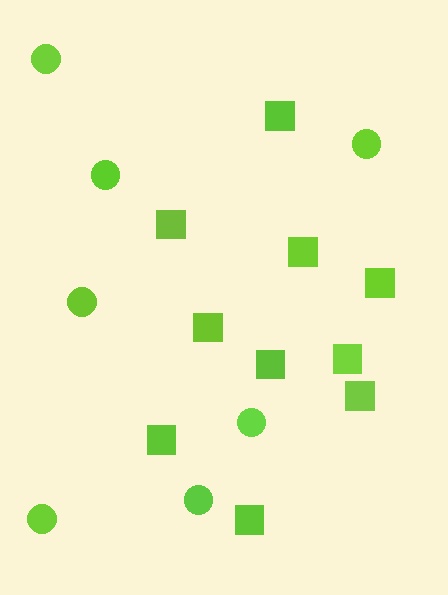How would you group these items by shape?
There are 2 groups: one group of circles (7) and one group of squares (10).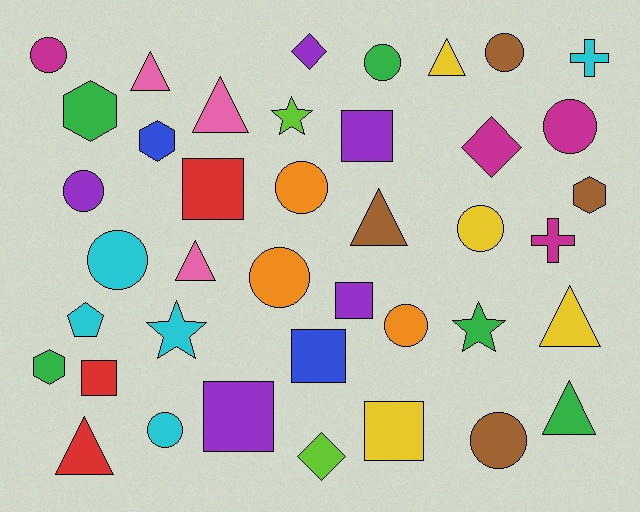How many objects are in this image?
There are 40 objects.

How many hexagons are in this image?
There are 4 hexagons.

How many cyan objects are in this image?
There are 5 cyan objects.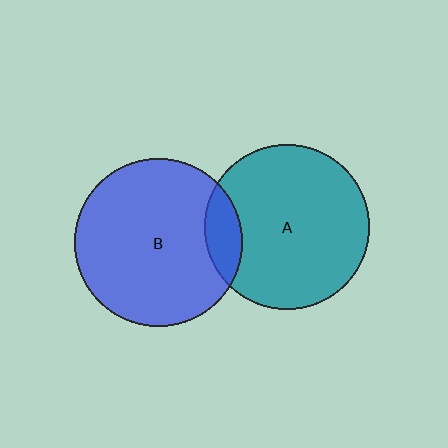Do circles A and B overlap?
Yes.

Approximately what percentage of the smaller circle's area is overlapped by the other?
Approximately 10%.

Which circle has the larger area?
Circle B (blue).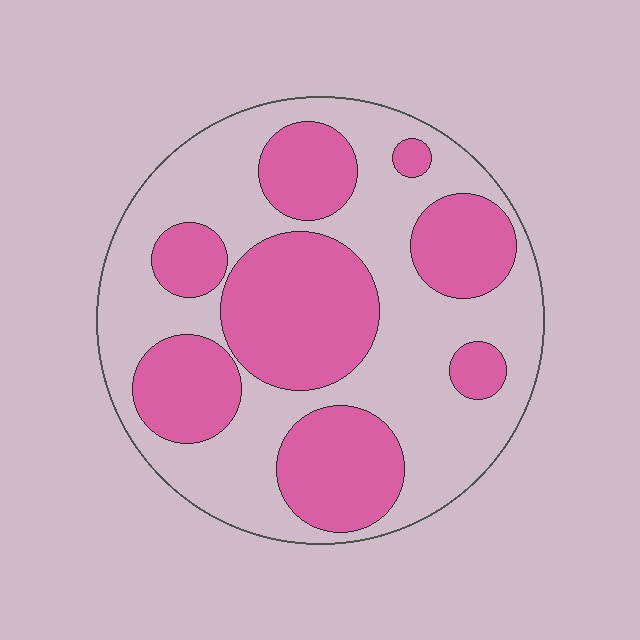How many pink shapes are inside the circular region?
8.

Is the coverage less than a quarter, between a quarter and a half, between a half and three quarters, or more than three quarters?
Between a quarter and a half.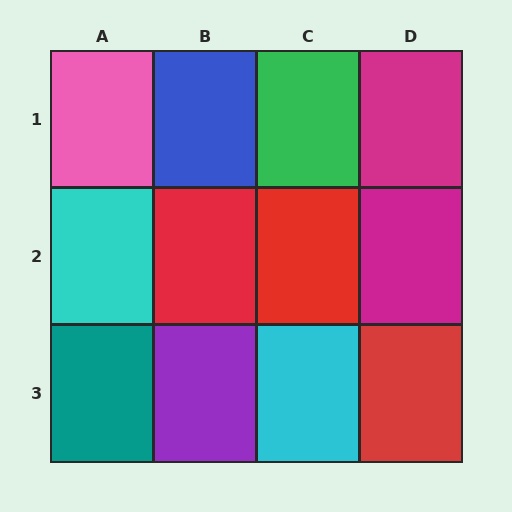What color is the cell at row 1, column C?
Green.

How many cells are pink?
1 cell is pink.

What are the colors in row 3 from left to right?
Teal, purple, cyan, red.